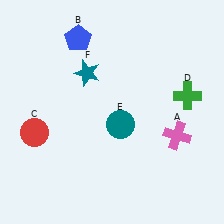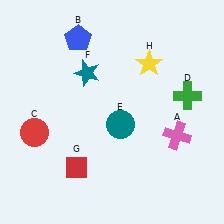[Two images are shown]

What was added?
A red diamond (G), a yellow star (H) were added in Image 2.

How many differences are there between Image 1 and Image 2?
There are 2 differences between the two images.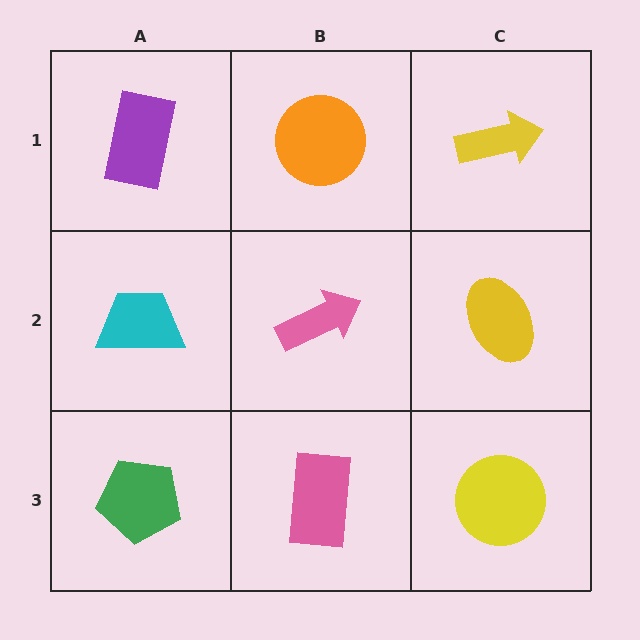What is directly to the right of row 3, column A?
A pink rectangle.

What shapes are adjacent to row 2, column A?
A purple rectangle (row 1, column A), a green pentagon (row 3, column A), a pink arrow (row 2, column B).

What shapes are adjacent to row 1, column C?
A yellow ellipse (row 2, column C), an orange circle (row 1, column B).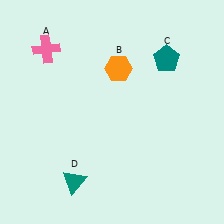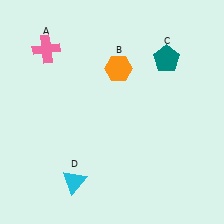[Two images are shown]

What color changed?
The triangle (D) changed from teal in Image 1 to cyan in Image 2.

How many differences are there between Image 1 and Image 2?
There is 1 difference between the two images.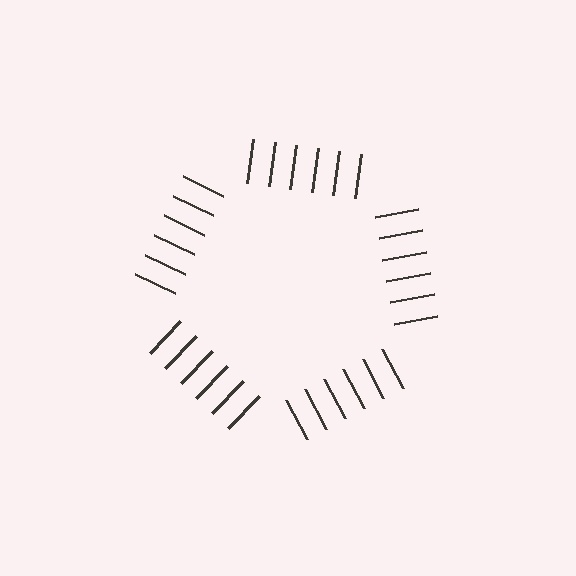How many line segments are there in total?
30 — 6 along each of the 5 edges.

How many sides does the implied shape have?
5 sides — the line-ends trace a pentagon.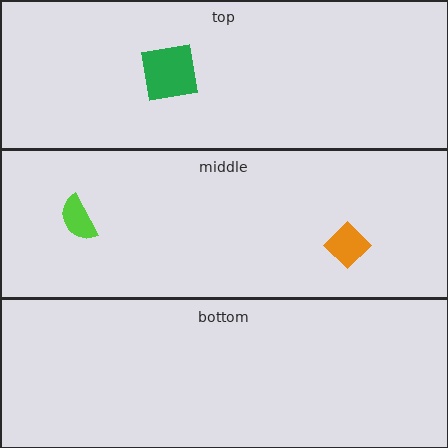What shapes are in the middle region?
The lime semicircle, the orange diamond.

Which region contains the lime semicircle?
The middle region.